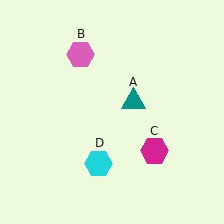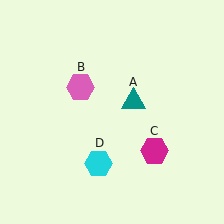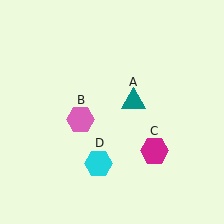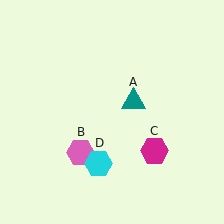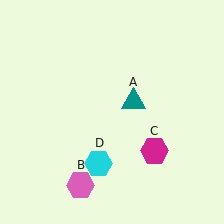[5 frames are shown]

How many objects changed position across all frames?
1 object changed position: pink hexagon (object B).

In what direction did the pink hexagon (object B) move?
The pink hexagon (object B) moved down.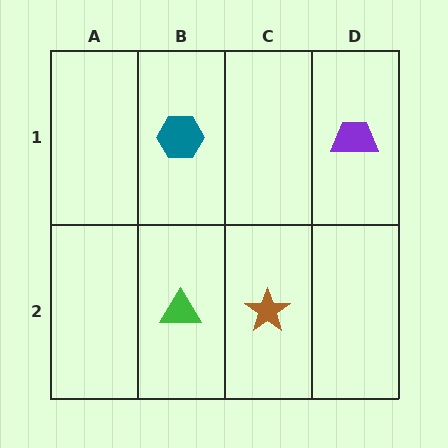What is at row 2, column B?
A green triangle.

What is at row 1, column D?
A purple trapezoid.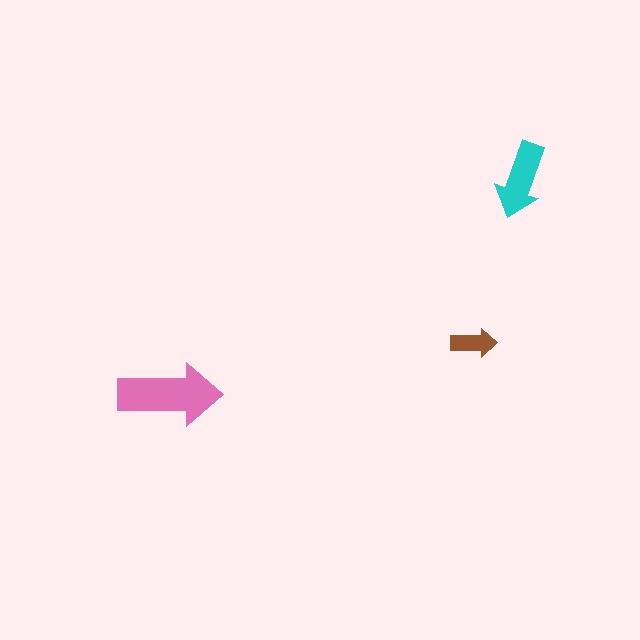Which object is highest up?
The cyan arrow is topmost.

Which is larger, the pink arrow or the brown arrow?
The pink one.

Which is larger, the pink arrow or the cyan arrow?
The pink one.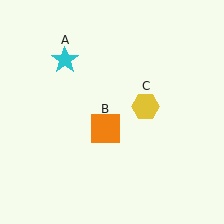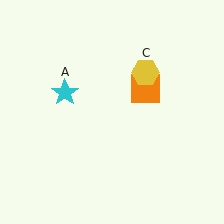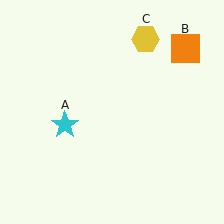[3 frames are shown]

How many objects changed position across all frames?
3 objects changed position: cyan star (object A), orange square (object B), yellow hexagon (object C).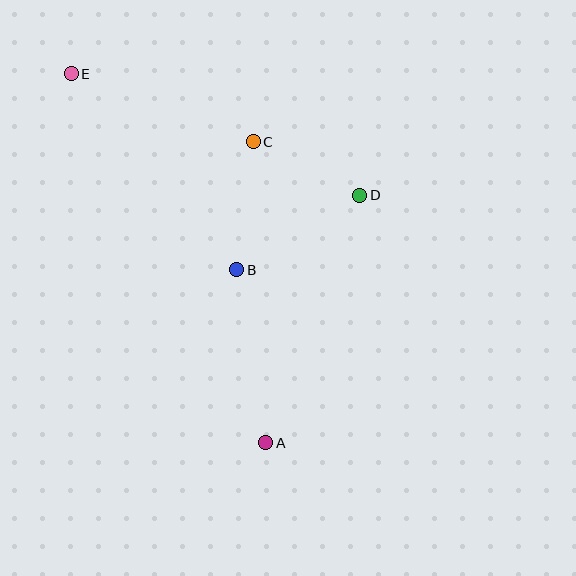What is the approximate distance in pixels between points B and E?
The distance between B and E is approximately 257 pixels.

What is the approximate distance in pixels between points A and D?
The distance between A and D is approximately 265 pixels.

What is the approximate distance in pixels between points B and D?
The distance between B and D is approximately 144 pixels.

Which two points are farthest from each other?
Points A and E are farthest from each other.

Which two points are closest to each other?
Points C and D are closest to each other.